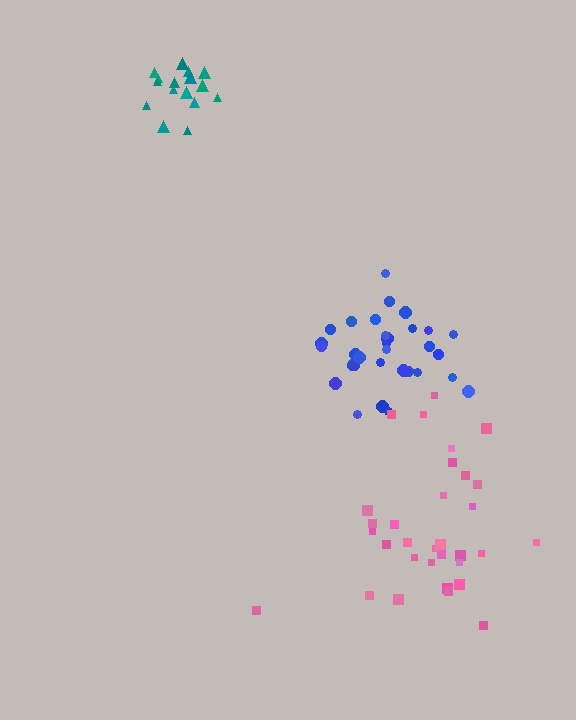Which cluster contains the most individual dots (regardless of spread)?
Blue (32).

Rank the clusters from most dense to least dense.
blue, teal, pink.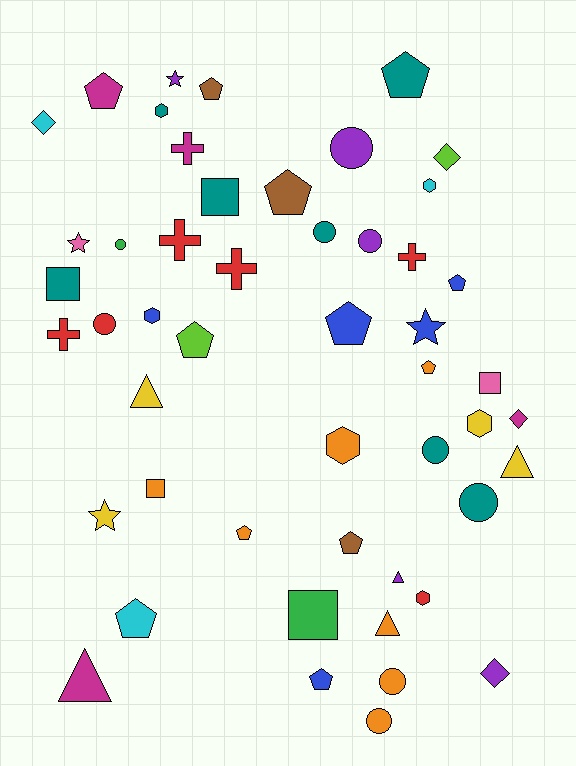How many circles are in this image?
There are 9 circles.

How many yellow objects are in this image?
There are 4 yellow objects.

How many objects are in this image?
There are 50 objects.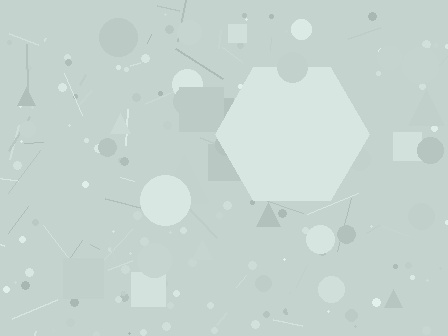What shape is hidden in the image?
A hexagon is hidden in the image.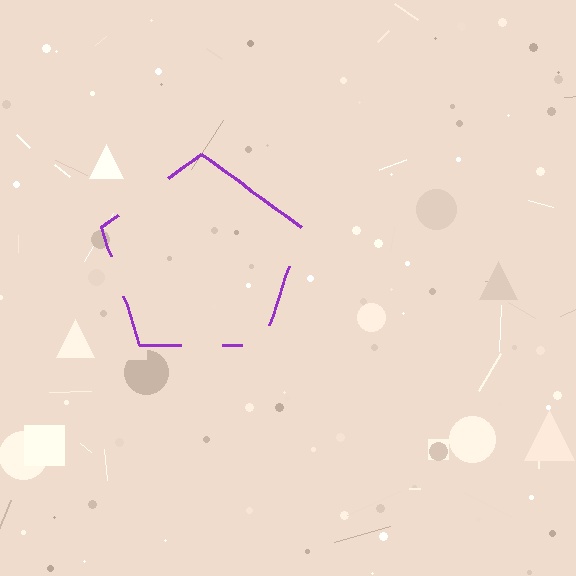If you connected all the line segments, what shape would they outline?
They would outline a pentagon.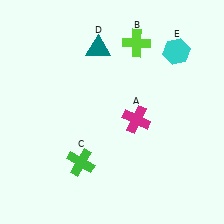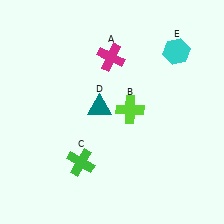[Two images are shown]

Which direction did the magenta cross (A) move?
The magenta cross (A) moved up.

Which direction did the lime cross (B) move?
The lime cross (B) moved down.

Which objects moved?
The objects that moved are: the magenta cross (A), the lime cross (B), the teal triangle (D).